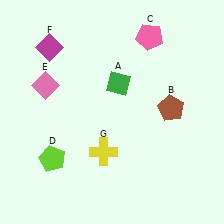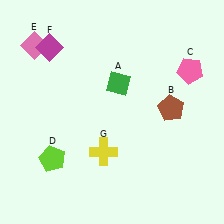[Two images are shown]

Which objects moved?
The objects that moved are: the pink pentagon (C), the pink diamond (E).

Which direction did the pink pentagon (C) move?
The pink pentagon (C) moved right.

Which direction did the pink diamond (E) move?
The pink diamond (E) moved up.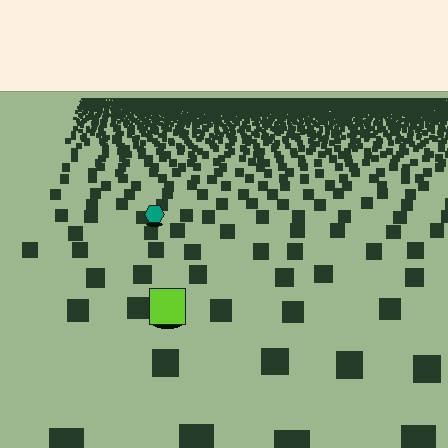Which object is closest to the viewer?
The lime square is closest. The texture marks near it are larger and more spread out.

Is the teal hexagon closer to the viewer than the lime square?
No. The lime square is closer — you can tell from the texture gradient: the ground texture is coarser near it.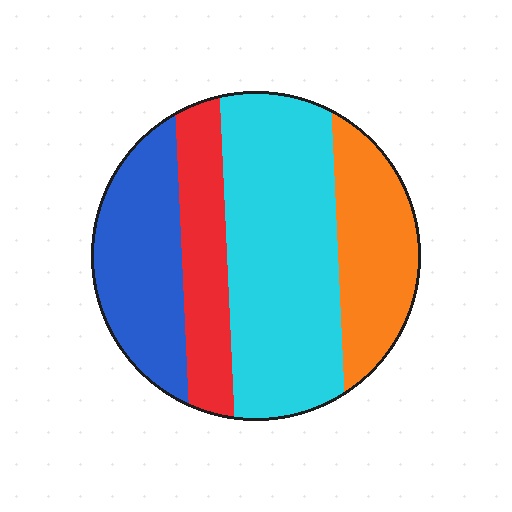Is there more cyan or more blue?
Cyan.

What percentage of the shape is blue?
Blue covers roughly 20% of the shape.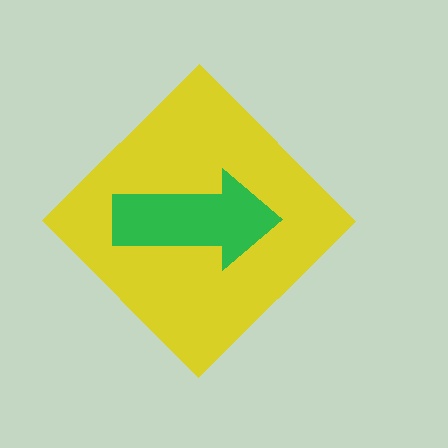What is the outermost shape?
The yellow diamond.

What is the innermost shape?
The green arrow.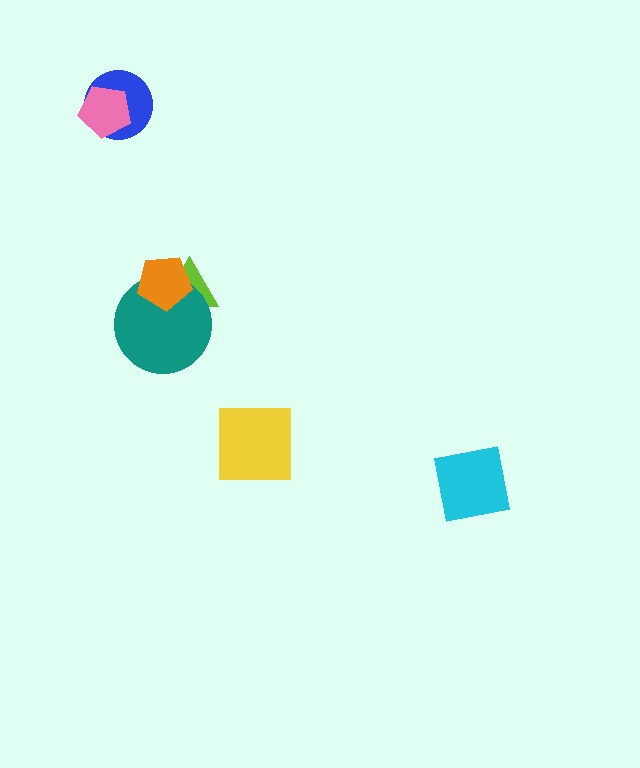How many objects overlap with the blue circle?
1 object overlaps with the blue circle.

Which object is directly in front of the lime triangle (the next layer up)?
The teal circle is directly in front of the lime triangle.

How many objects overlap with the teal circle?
2 objects overlap with the teal circle.